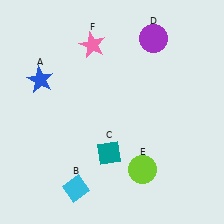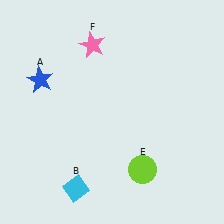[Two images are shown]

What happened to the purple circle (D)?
The purple circle (D) was removed in Image 2. It was in the top-right area of Image 1.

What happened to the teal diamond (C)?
The teal diamond (C) was removed in Image 2. It was in the bottom-left area of Image 1.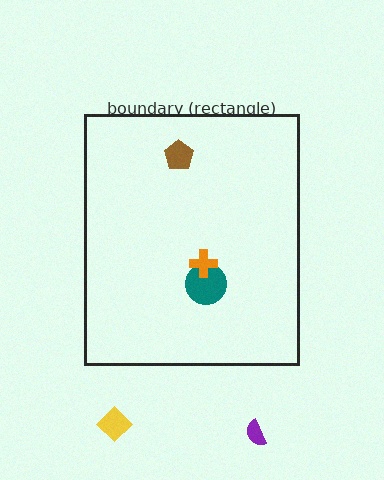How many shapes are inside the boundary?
3 inside, 2 outside.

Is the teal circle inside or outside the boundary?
Inside.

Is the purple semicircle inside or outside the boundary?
Outside.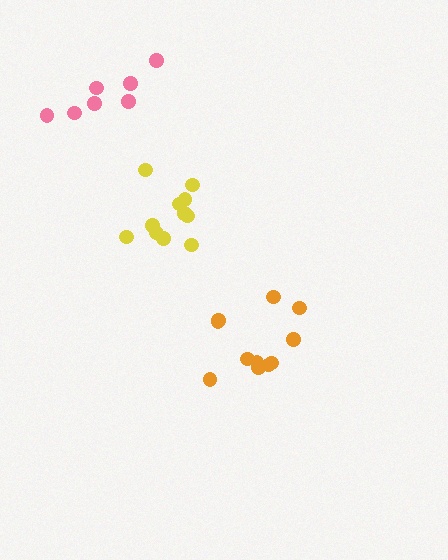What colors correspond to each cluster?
The clusters are colored: yellow, orange, pink.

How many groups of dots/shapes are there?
There are 3 groups.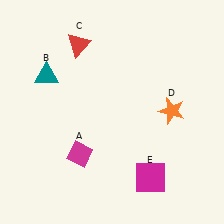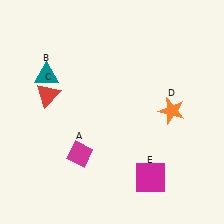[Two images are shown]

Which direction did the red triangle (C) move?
The red triangle (C) moved down.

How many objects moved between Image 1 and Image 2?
1 object moved between the two images.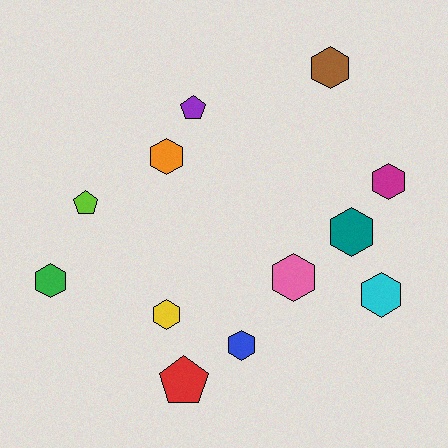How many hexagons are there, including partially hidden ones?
There are 9 hexagons.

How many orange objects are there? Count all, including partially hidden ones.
There is 1 orange object.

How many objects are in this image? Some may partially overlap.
There are 12 objects.